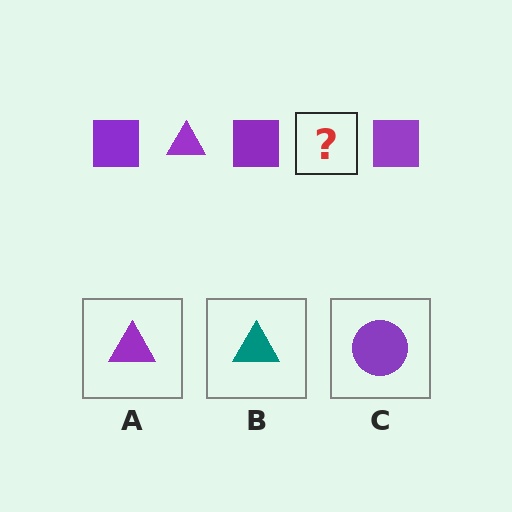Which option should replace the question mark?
Option A.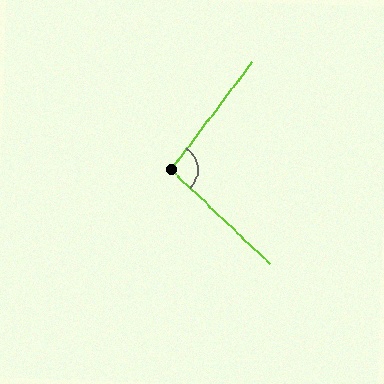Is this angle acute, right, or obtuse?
It is obtuse.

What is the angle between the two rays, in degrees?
Approximately 97 degrees.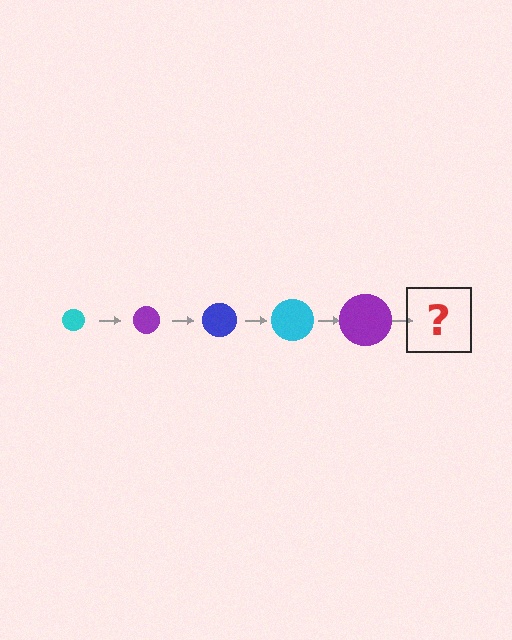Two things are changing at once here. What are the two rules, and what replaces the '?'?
The two rules are that the circle grows larger each step and the color cycles through cyan, purple, and blue. The '?' should be a blue circle, larger than the previous one.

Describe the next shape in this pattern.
It should be a blue circle, larger than the previous one.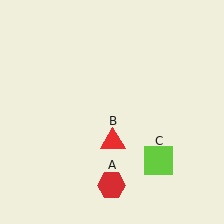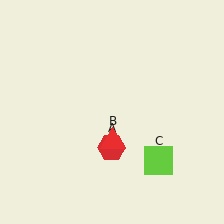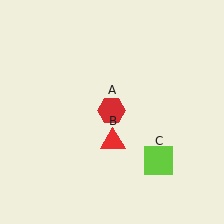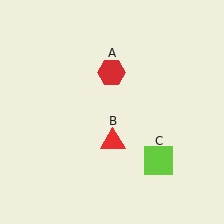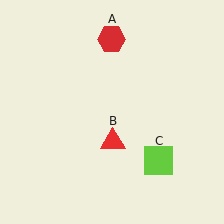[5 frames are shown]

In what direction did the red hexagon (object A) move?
The red hexagon (object A) moved up.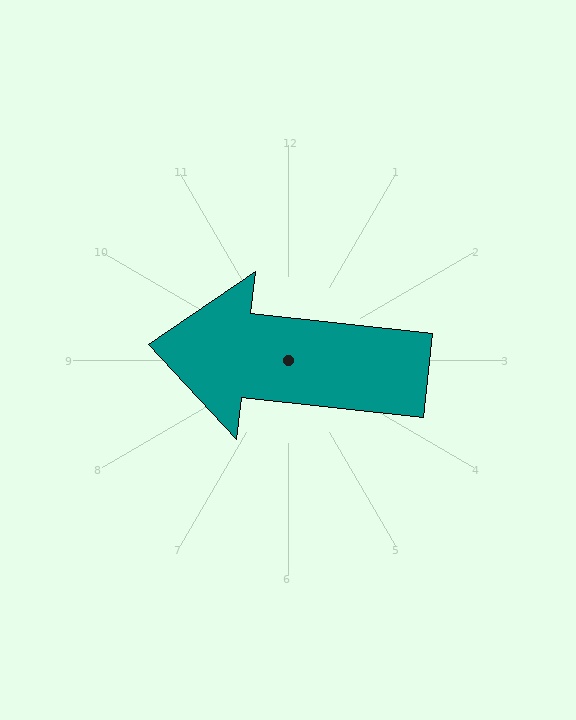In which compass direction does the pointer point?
West.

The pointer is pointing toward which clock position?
Roughly 9 o'clock.